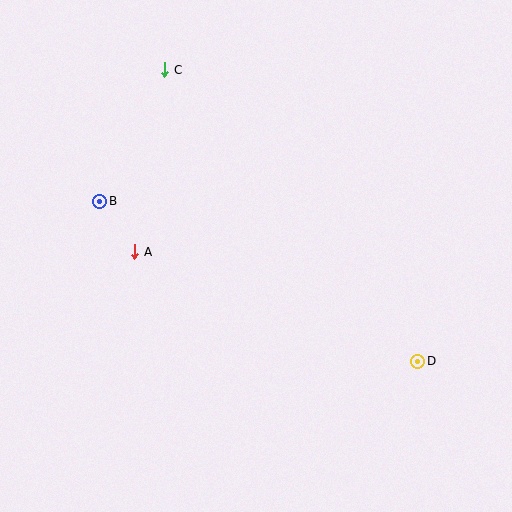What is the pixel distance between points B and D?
The distance between B and D is 356 pixels.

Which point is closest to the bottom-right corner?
Point D is closest to the bottom-right corner.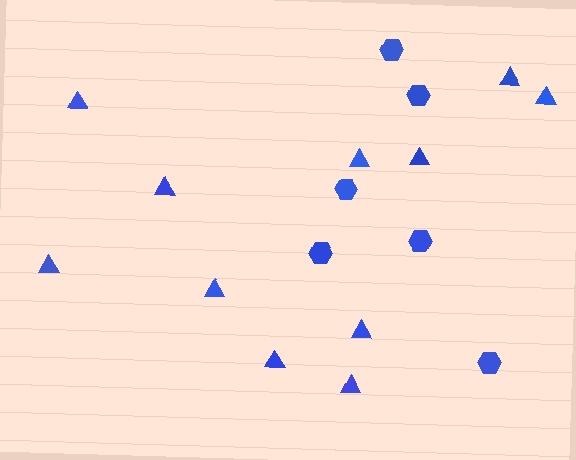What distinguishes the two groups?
There are 2 groups: one group of triangles (11) and one group of hexagons (6).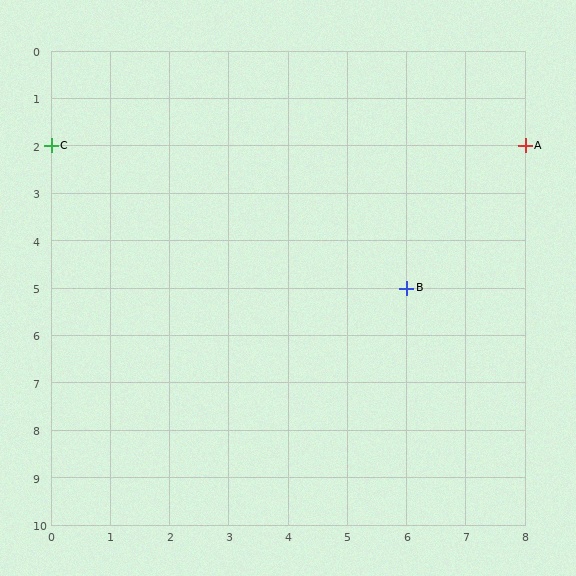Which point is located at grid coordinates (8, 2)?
Point A is at (8, 2).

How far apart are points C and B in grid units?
Points C and B are 6 columns and 3 rows apart (about 6.7 grid units diagonally).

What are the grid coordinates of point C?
Point C is at grid coordinates (0, 2).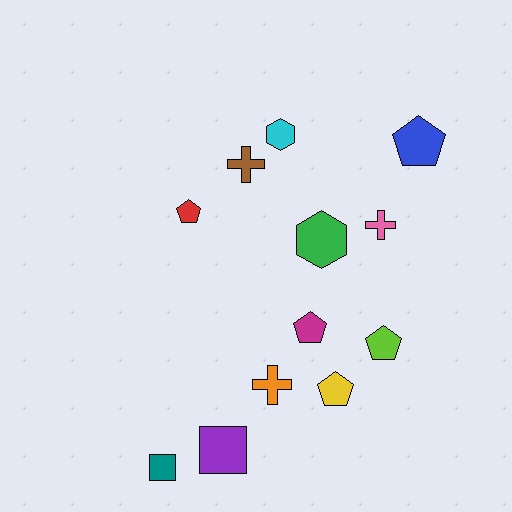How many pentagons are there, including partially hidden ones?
There are 5 pentagons.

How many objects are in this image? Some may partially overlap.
There are 12 objects.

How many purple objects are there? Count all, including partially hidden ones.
There is 1 purple object.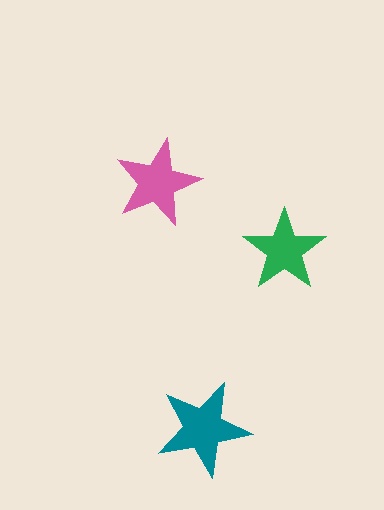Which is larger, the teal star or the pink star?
The teal one.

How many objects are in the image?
There are 3 objects in the image.